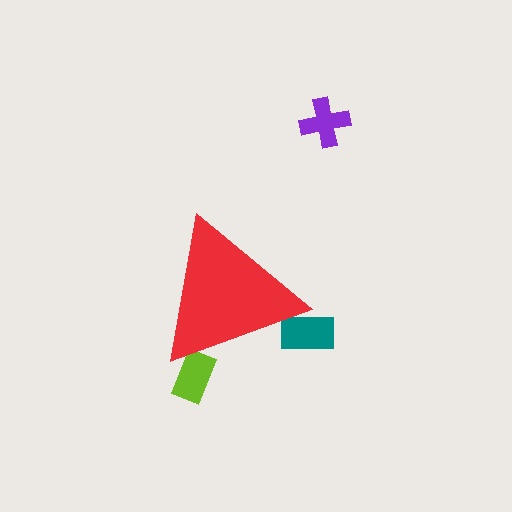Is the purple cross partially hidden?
No, the purple cross is fully visible.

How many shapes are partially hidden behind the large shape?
2 shapes are partially hidden.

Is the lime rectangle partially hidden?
Yes, the lime rectangle is partially hidden behind the red triangle.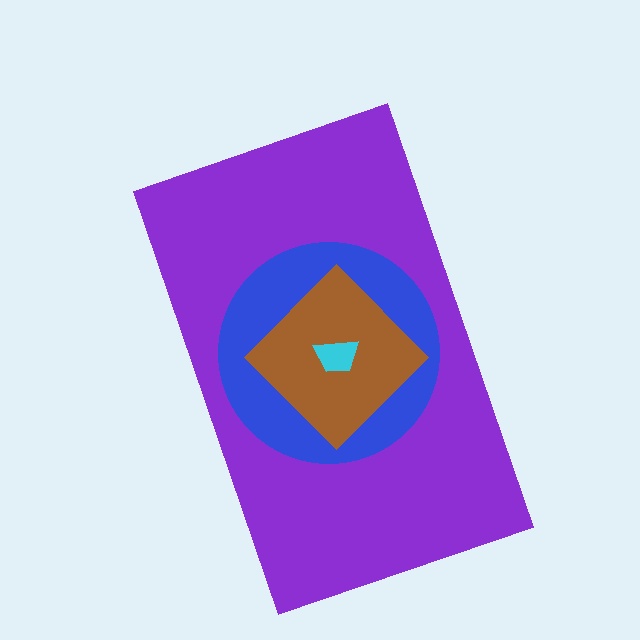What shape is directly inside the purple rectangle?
The blue circle.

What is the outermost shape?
The purple rectangle.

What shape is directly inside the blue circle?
The brown diamond.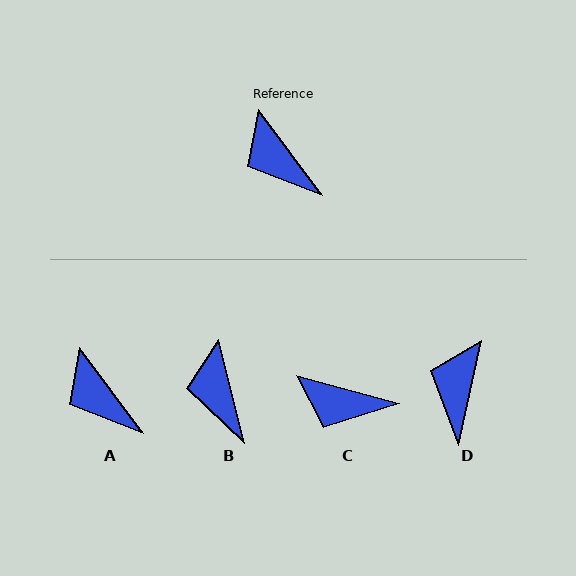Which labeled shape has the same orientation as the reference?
A.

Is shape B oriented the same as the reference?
No, it is off by about 23 degrees.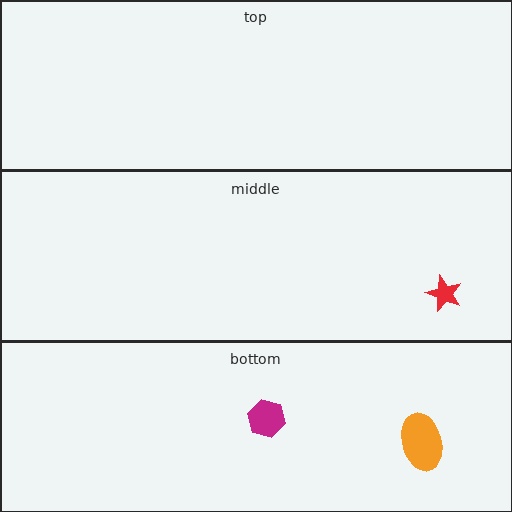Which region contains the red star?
The middle region.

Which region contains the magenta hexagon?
The bottom region.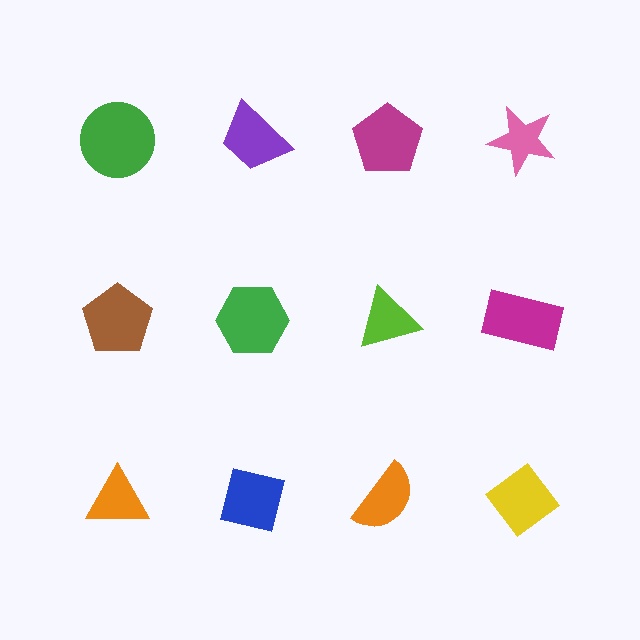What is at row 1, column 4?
A pink star.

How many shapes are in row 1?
4 shapes.